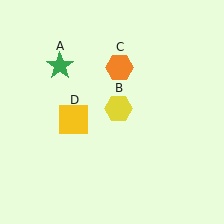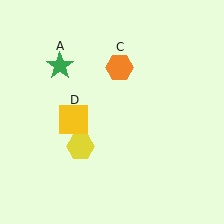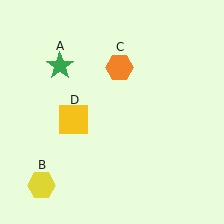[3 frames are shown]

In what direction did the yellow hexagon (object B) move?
The yellow hexagon (object B) moved down and to the left.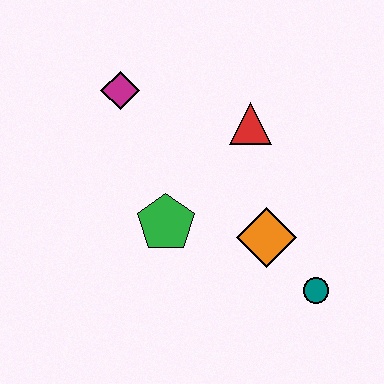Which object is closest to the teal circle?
The orange diamond is closest to the teal circle.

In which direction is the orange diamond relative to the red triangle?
The orange diamond is below the red triangle.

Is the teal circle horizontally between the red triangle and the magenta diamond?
No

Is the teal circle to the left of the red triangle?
No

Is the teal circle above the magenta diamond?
No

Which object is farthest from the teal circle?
The magenta diamond is farthest from the teal circle.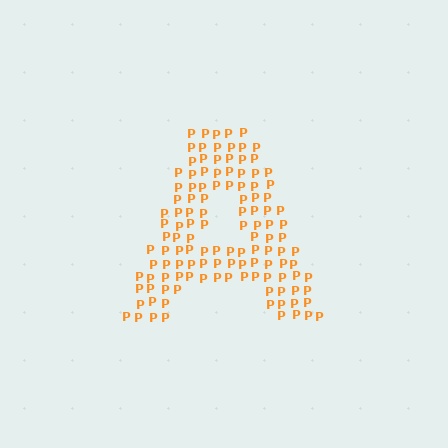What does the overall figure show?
The overall figure shows the letter A.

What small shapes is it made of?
It is made of small letter P's.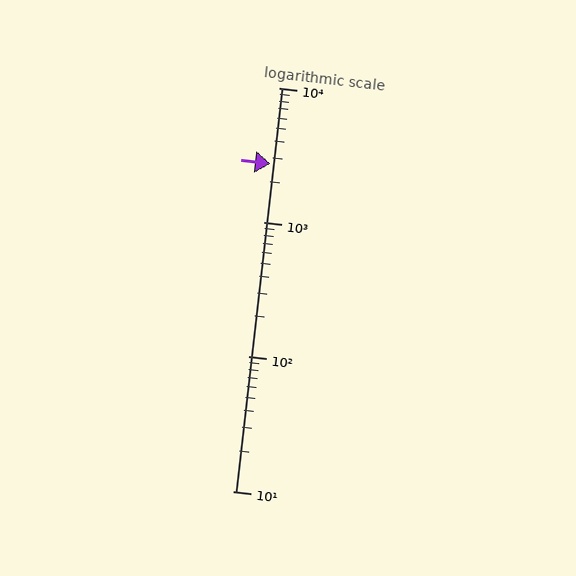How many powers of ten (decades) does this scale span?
The scale spans 3 decades, from 10 to 10000.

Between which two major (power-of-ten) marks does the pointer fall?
The pointer is between 1000 and 10000.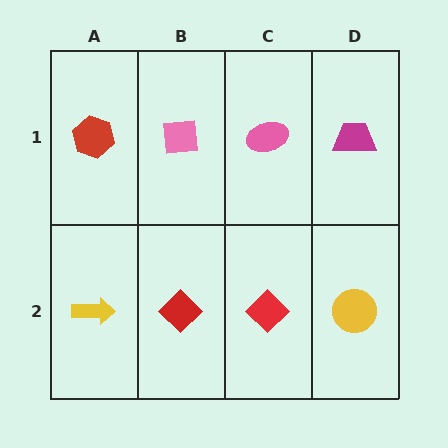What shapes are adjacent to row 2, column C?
A pink ellipse (row 1, column C), a red diamond (row 2, column B), a yellow circle (row 2, column D).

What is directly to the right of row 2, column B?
A red diamond.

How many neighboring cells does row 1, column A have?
2.